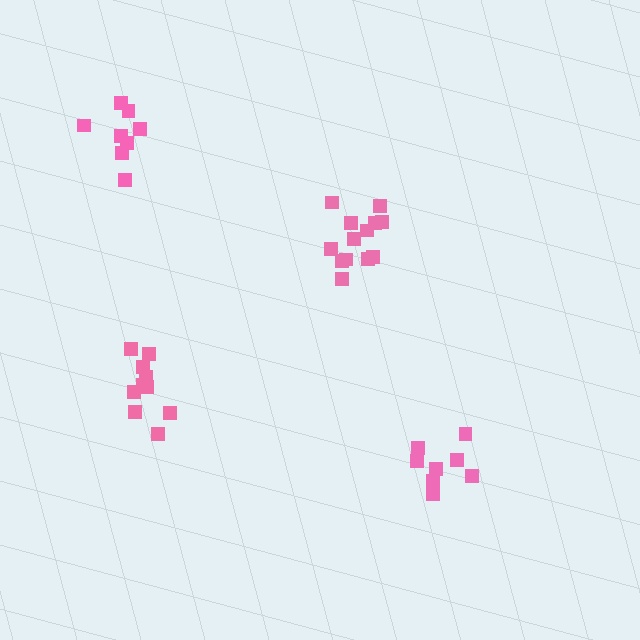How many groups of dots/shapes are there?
There are 4 groups.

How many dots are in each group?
Group 1: 11 dots, Group 2: 8 dots, Group 3: 8 dots, Group 4: 13 dots (40 total).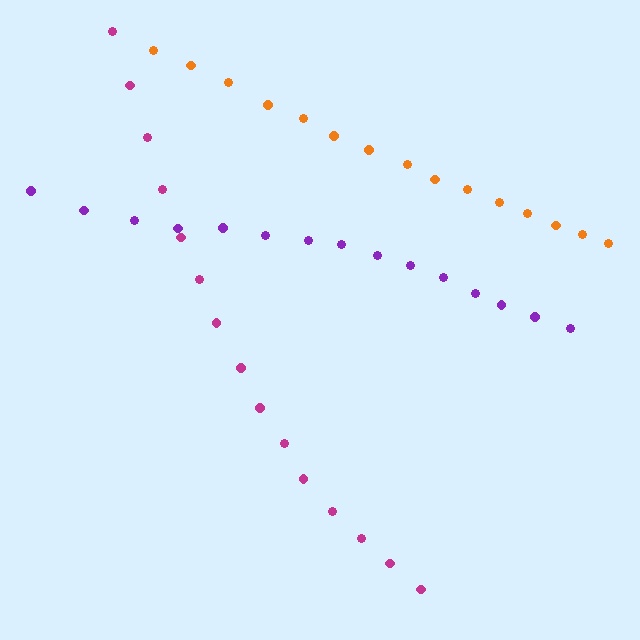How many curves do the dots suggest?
There are 3 distinct paths.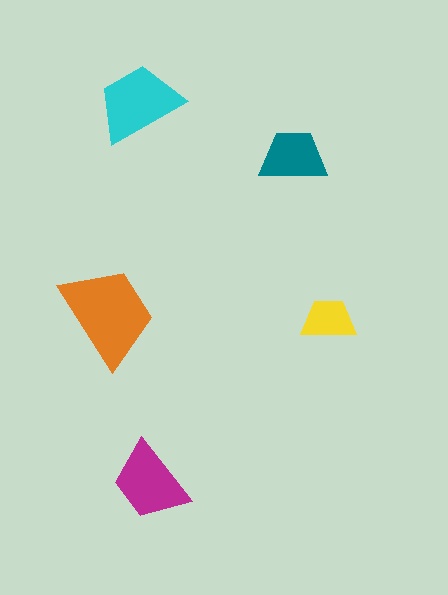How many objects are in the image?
There are 5 objects in the image.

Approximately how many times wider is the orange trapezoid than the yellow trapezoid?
About 2 times wider.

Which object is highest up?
The cyan trapezoid is topmost.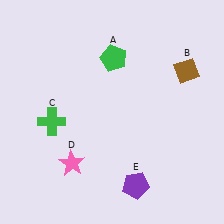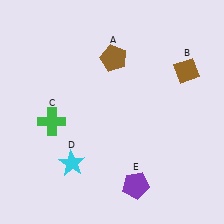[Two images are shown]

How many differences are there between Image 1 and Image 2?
There are 2 differences between the two images.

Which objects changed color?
A changed from green to brown. D changed from pink to cyan.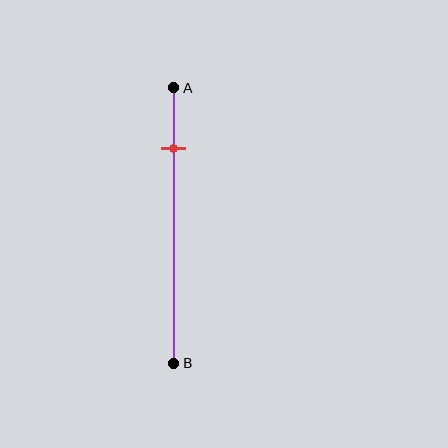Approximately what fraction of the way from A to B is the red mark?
The red mark is approximately 20% of the way from A to B.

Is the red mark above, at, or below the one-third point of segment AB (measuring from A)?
The red mark is above the one-third point of segment AB.